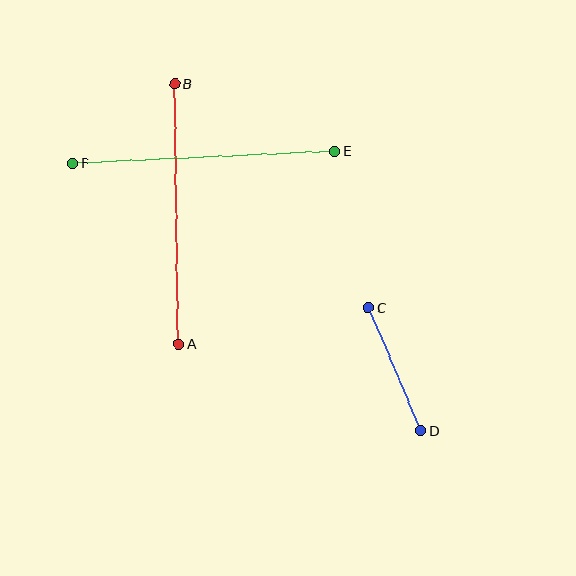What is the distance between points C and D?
The distance is approximately 134 pixels.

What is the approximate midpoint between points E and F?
The midpoint is at approximately (204, 157) pixels.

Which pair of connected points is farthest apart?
Points E and F are farthest apart.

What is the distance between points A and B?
The distance is approximately 260 pixels.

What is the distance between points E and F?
The distance is approximately 263 pixels.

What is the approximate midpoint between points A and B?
The midpoint is at approximately (177, 214) pixels.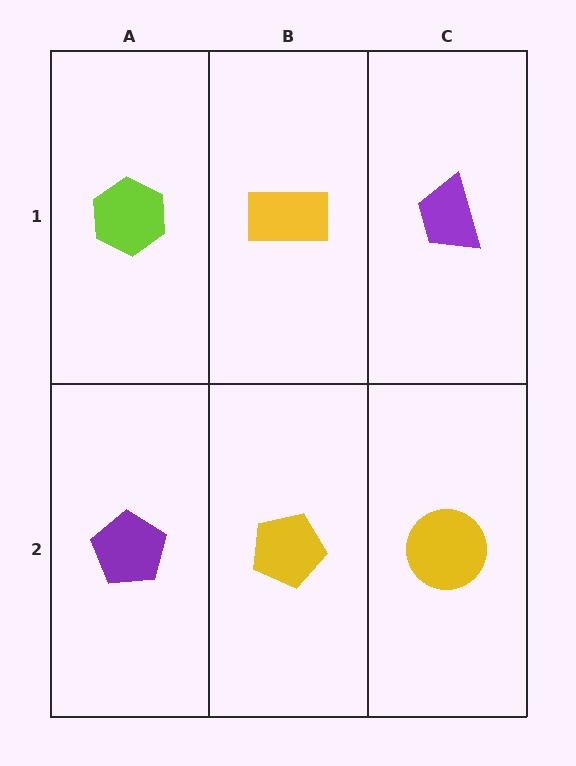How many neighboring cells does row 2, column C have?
2.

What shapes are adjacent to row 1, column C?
A yellow circle (row 2, column C), a yellow rectangle (row 1, column B).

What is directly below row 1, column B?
A yellow pentagon.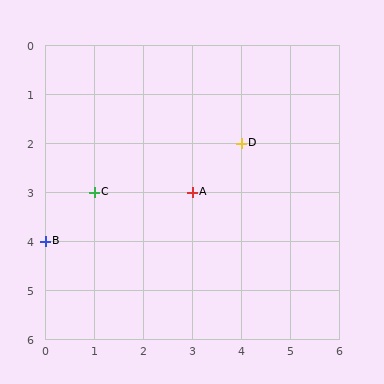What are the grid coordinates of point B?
Point B is at grid coordinates (0, 4).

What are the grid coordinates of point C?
Point C is at grid coordinates (1, 3).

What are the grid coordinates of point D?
Point D is at grid coordinates (4, 2).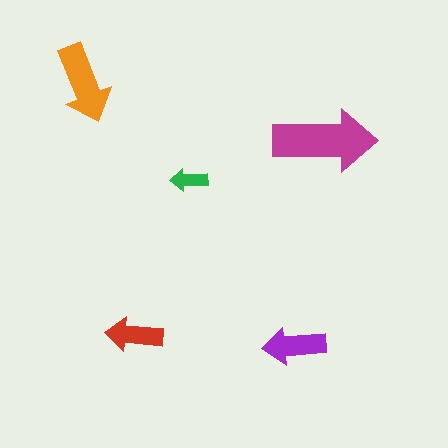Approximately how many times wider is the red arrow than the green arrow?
About 1.5 times wider.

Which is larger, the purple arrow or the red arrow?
The purple one.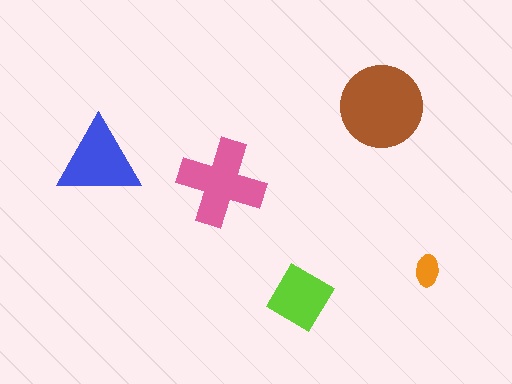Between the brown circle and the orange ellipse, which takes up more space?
The brown circle.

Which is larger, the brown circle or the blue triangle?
The brown circle.